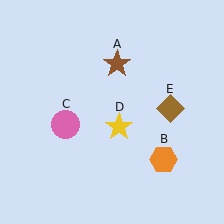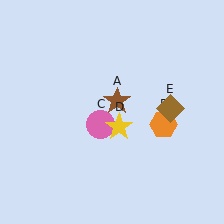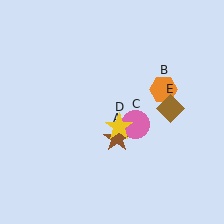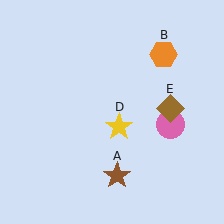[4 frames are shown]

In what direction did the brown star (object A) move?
The brown star (object A) moved down.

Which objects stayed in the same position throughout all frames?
Yellow star (object D) and brown diamond (object E) remained stationary.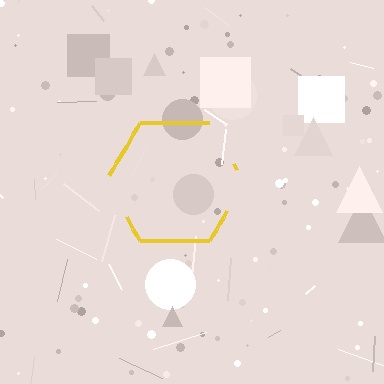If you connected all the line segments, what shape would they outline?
They would outline a hexagon.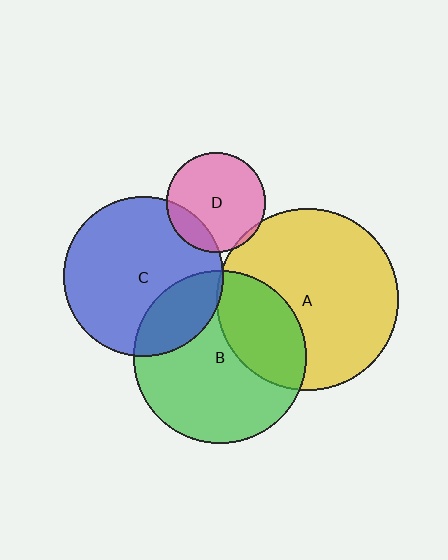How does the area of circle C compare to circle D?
Approximately 2.6 times.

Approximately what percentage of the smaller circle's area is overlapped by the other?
Approximately 5%.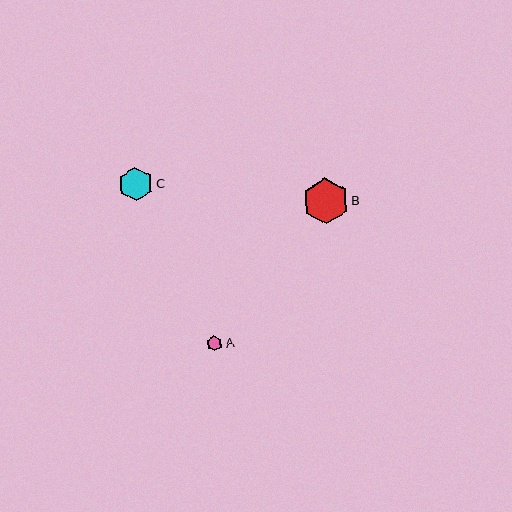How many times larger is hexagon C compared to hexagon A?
Hexagon C is approximately 2.2 times the size of hexagon A.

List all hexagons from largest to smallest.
From largest to smallest: B, C, A.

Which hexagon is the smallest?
Hexagon A is the smallest with a size of approximately 15 pixels.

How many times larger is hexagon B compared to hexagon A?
Hexagon B is approximately 2.9 times the size of hexagon A.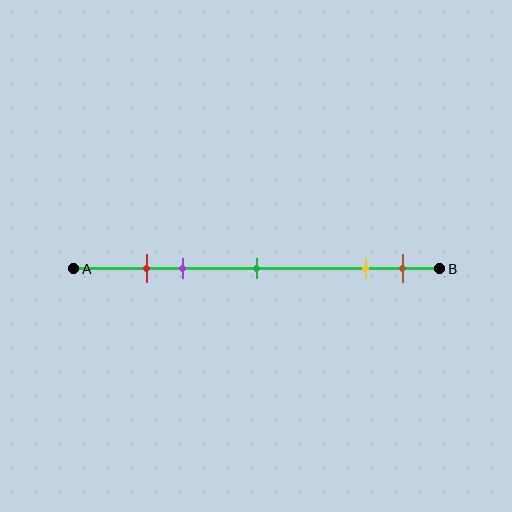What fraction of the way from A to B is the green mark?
The green mark is approximately 50% (0.5) of the way from A to B.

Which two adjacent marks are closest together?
The red and purple marks are the closest adjacent pair.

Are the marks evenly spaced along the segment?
No, the marks are not evenly spaced.